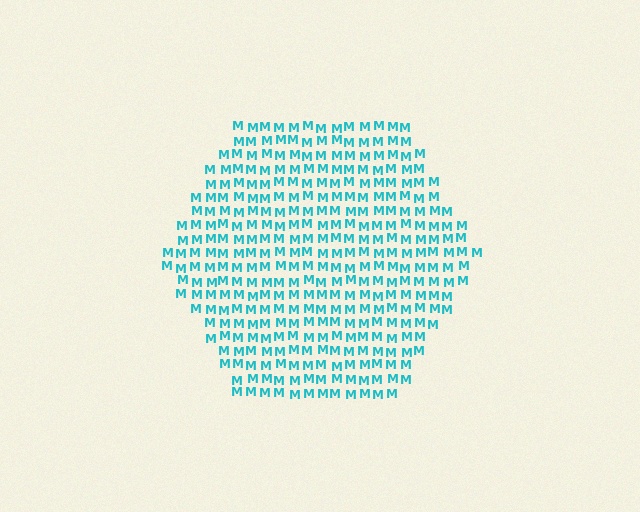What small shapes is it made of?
It is made of small letter M's.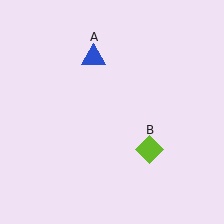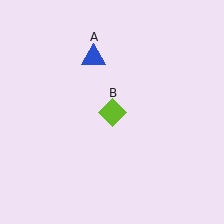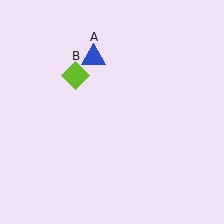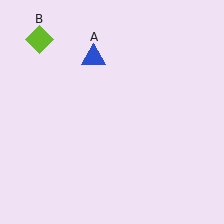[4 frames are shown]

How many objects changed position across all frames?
1 object changed position: lime diamond (object B).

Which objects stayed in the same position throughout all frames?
Blue triangle (object A) remained stationary.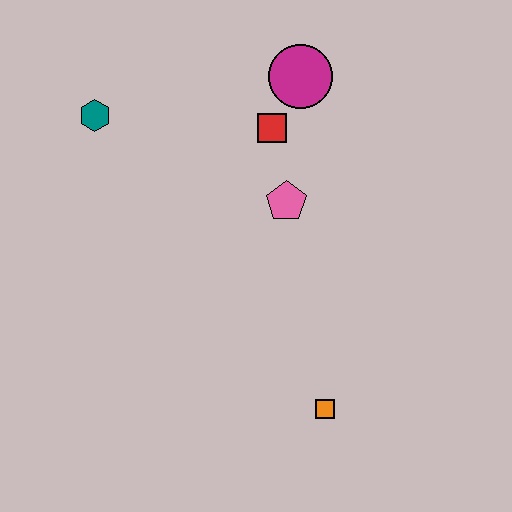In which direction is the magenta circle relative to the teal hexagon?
The magenta circle is to the right of the teal hexagon.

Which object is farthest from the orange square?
The teal hexagon is farthest from the orange square.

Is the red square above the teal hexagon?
No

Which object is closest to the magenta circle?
The red square is closest to the magenta circle.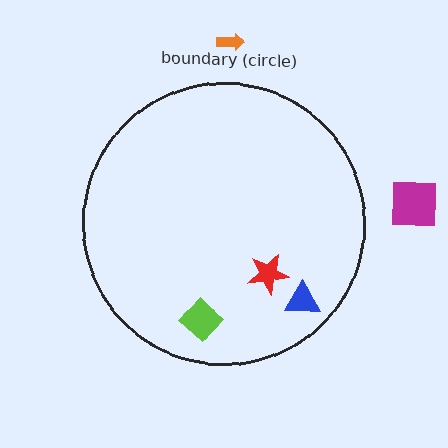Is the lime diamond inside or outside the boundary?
Inside.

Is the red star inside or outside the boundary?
Inside.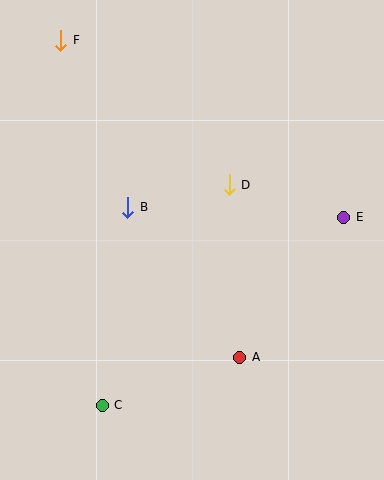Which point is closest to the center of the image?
Point D at (229, 185) is closest to the center.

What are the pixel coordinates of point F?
Point F is at (61, 40).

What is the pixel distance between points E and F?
The distance between E and F is 334 pixels.